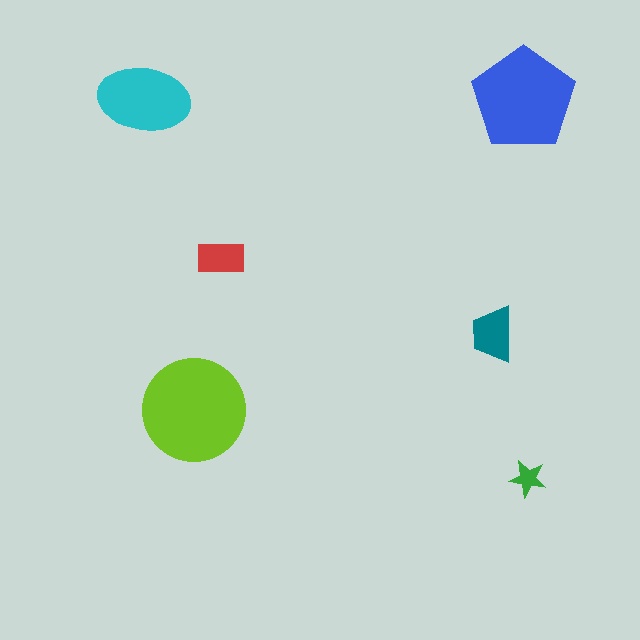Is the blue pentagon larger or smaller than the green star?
Larger.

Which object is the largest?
The lime circle.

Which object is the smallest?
The green star.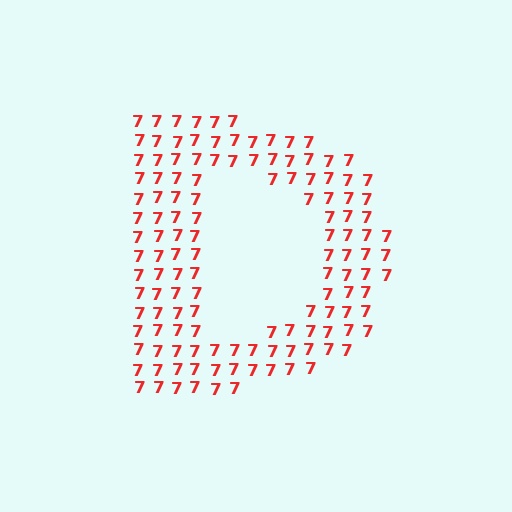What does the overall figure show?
The overall figure shows the letter D.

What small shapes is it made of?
It is made of small digit 7's.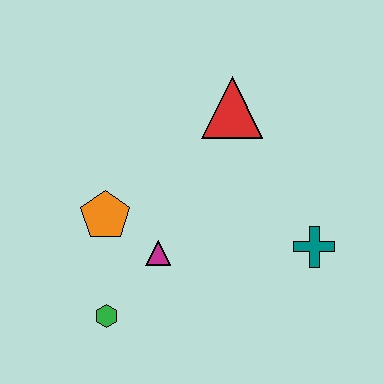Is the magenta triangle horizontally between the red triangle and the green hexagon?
Yes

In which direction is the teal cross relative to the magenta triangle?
The teal cross is to the right of the magenta triangle.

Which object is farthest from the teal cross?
The green hexagon is farthest from the teal cross.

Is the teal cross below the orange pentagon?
Yes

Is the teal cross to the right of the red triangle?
Yes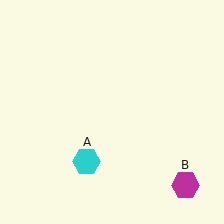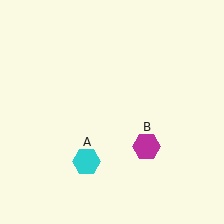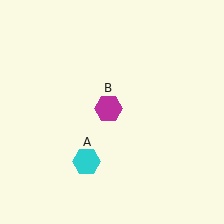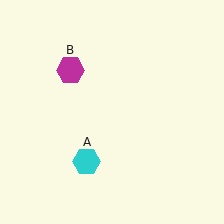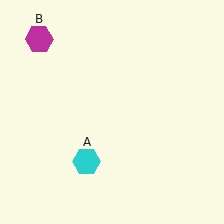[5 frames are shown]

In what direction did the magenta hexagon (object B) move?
The magenta hexagon (object B) moved up and to the left.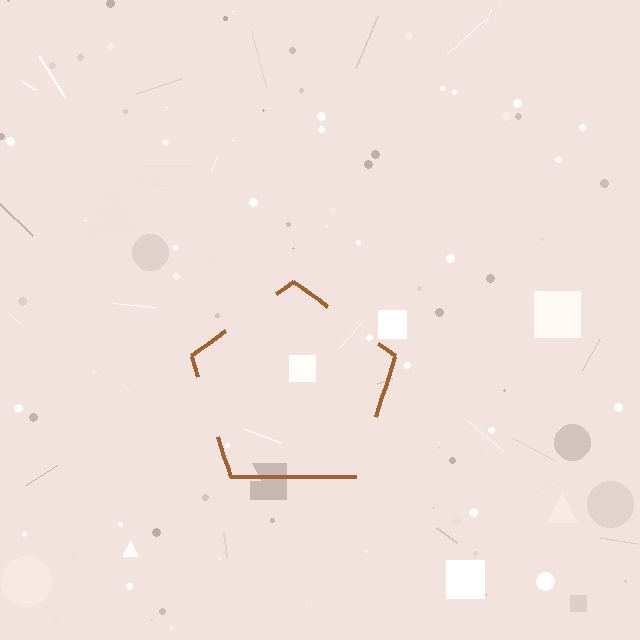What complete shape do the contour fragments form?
The contour fragments form a pentagon.